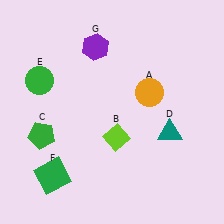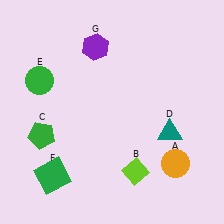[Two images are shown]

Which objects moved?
The objects that moved are: the orange circle (A), the lime diamond (B).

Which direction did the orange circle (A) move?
The orange circle (A) moved down.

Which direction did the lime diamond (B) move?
The lime diamond (B) moved down.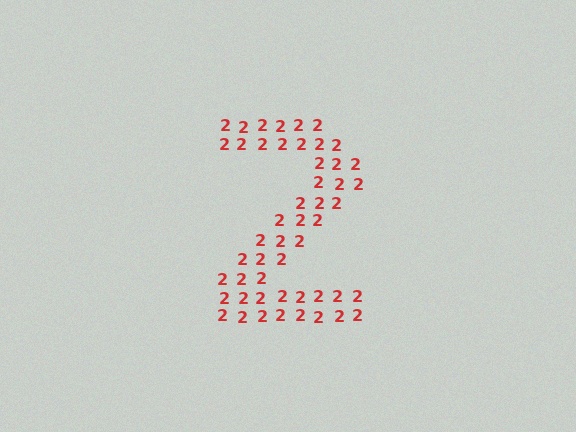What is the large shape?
The large shape is the digit 2.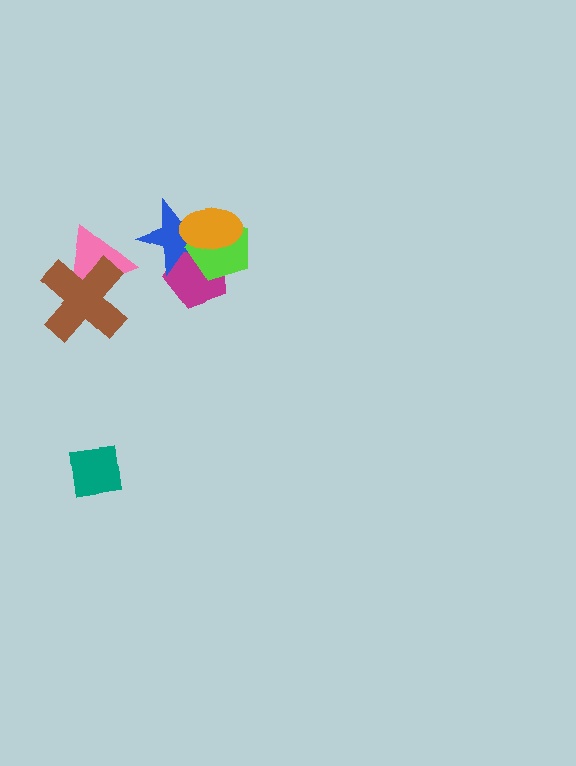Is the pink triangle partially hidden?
Yes, it is partially covered by another shape.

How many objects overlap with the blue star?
3 objects overlap with the blue star.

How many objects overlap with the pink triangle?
1 object overlaps with the pink triangle.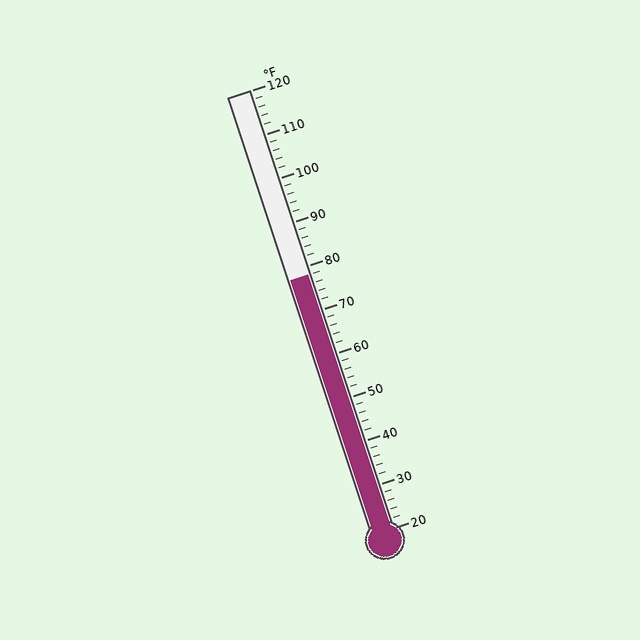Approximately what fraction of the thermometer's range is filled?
The thermometer is filled to approximately 60% of its range.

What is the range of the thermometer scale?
The thermometer scale ranges from 20°F to 120°F.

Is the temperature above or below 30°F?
The temperature is above 30°F.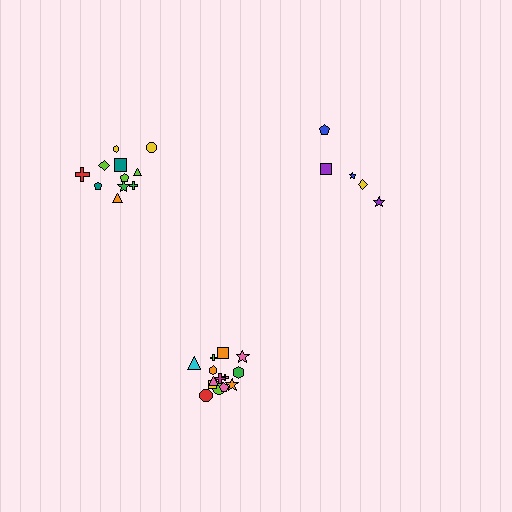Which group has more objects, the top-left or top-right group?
The top-left group.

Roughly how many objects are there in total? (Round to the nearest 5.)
Roughly 30 objects in total.